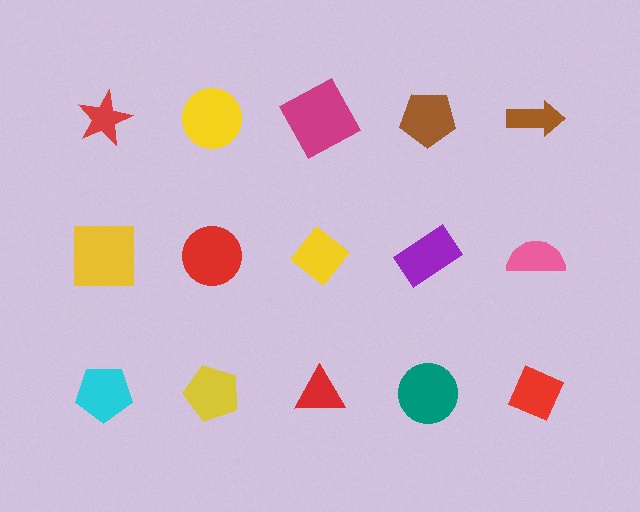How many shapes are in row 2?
5 shapes.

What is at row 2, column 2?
A red circle.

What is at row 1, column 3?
A magenta square.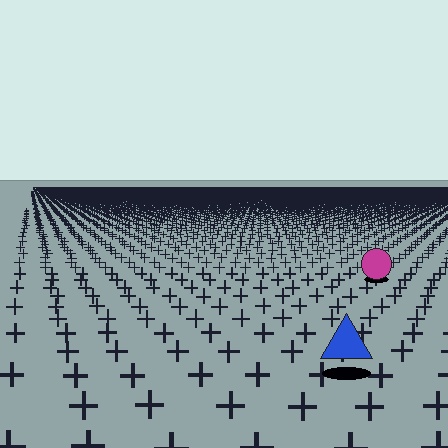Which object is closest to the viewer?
The blue triangle is closest. The texture marks near it are larger and more spread out.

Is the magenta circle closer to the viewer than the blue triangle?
No. The blue triangle is closer — you can tell from the texture gradient: the ground texture is coarser near it.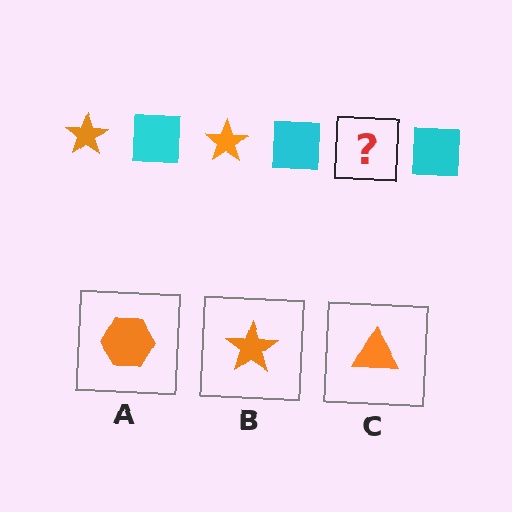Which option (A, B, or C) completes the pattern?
B.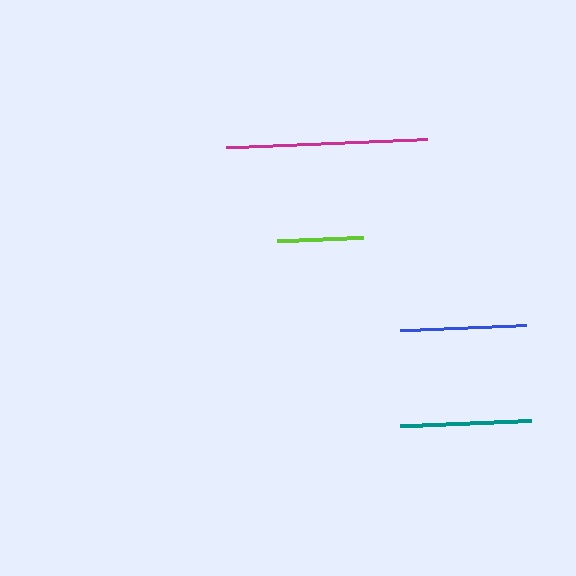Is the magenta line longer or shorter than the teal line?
The magenta line is longer than the teal line.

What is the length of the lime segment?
The lime segment is approximately 86 pixels long.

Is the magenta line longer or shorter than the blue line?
The magenta line is longer than the blue line.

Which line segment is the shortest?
The lime line is the shortest at approximately 86 pixels.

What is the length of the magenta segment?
The magenta segment is approximately 200 pixels long.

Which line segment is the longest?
The magenta line is the longest at approximately 200 pixels.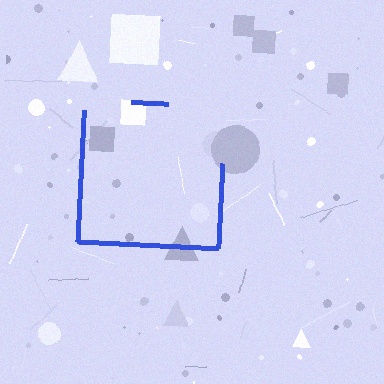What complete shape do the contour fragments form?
The contour fragments form a square.